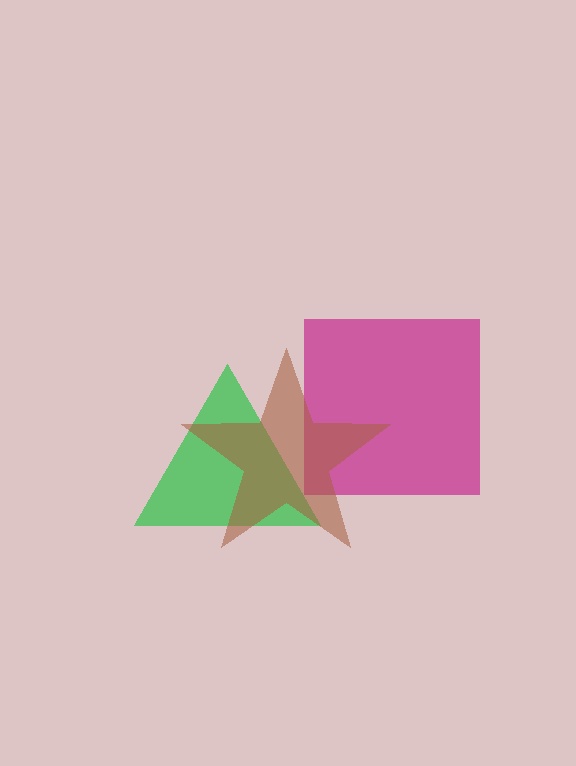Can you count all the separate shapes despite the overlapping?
Yes, there are 3 separate shapes.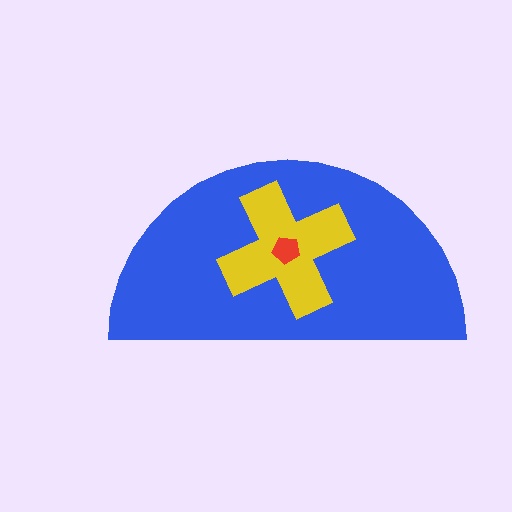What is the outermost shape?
The blue semicircle.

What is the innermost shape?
The red pentagon.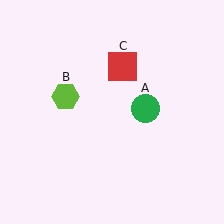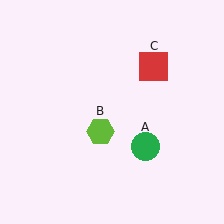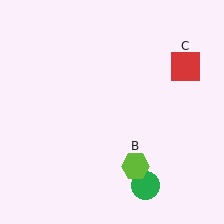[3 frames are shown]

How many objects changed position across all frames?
3 objects changed position: green circle (object A), lime hexagon (object B), red square (object C).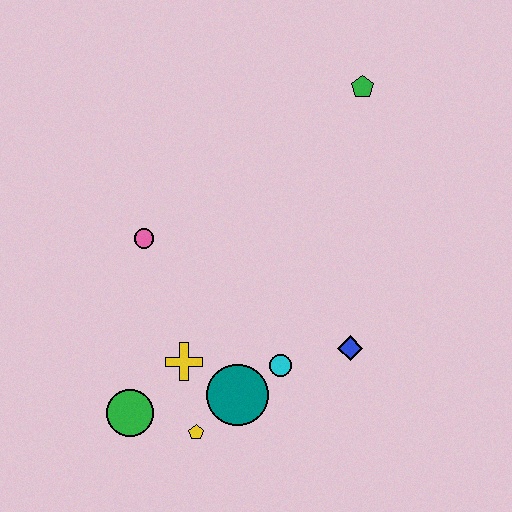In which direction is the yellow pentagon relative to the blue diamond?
The yellow pentagon is to the left of the blue diamond.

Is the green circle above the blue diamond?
No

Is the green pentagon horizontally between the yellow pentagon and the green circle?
No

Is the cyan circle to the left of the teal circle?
No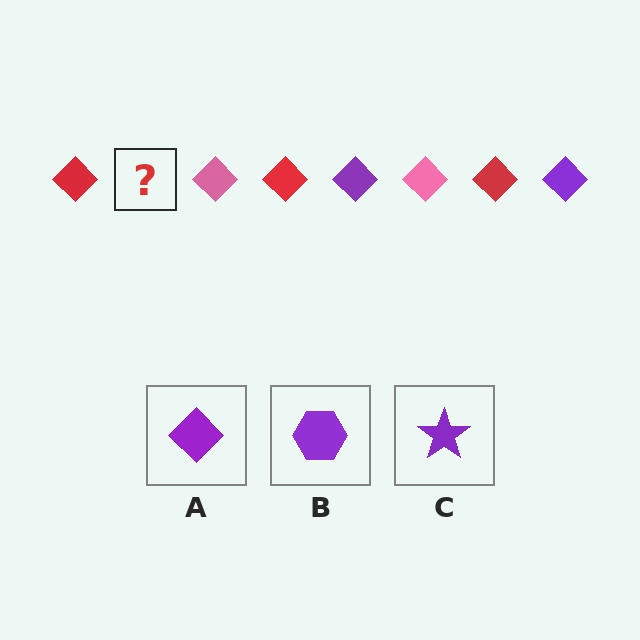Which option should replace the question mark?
Option A.